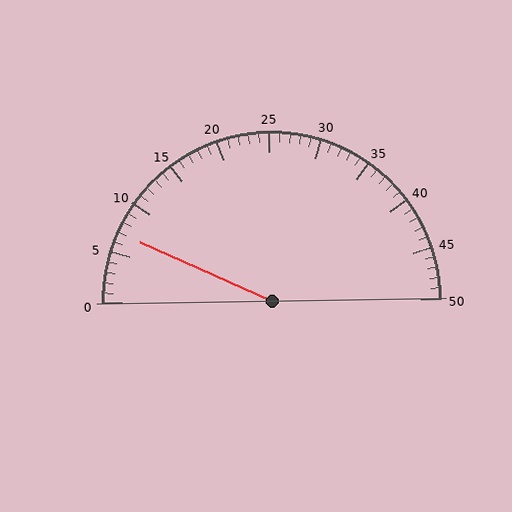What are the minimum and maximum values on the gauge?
The gauge ranges from 0 to 50.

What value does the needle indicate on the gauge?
The needle indicates approximately 7.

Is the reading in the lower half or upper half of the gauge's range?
The reading is in the lower half of the range (0 to 50).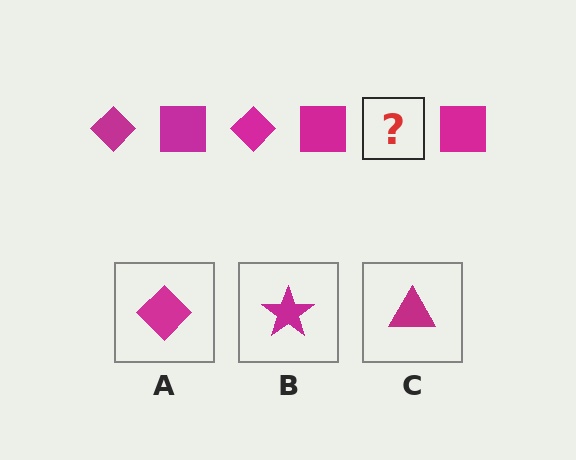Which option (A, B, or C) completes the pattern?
A.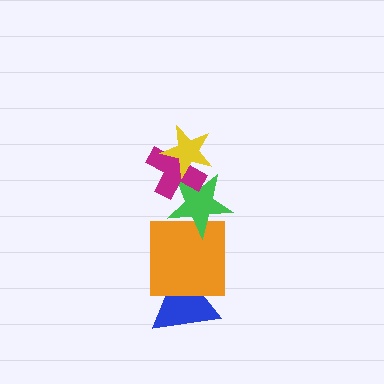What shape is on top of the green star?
The magenta cross is on top of the green star.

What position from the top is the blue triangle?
The blue triangle is 5th from the top.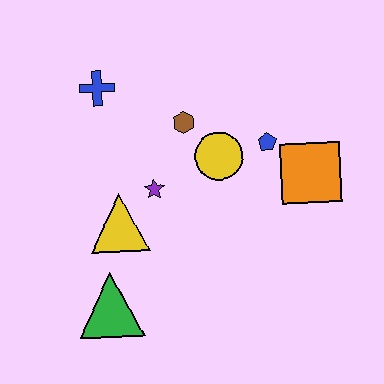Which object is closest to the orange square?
The blue pentagon is closest to the orange square.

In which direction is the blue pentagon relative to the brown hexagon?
The blue pentagon is to the right of the brown hexagon.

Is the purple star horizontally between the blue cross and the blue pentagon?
Yes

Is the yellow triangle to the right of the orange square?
No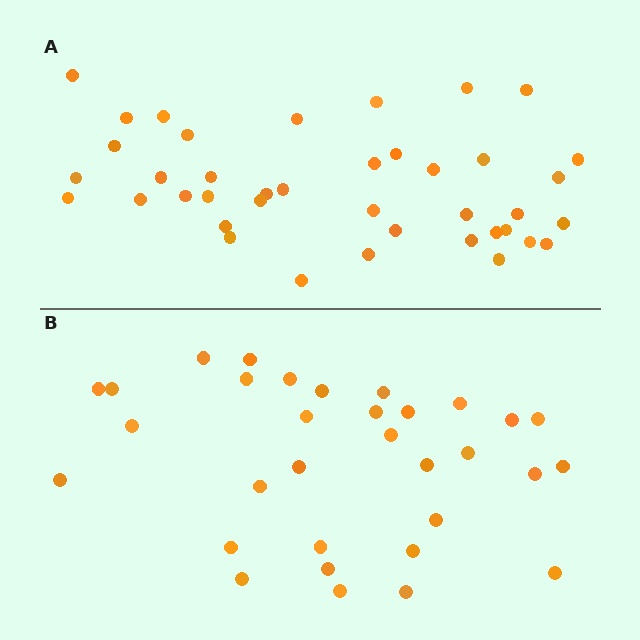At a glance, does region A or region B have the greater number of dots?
Region A (the top region) has more dots.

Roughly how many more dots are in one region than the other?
Region A has roughly 8 or so more dots than region B.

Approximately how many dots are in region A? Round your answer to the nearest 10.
About 40 dots.